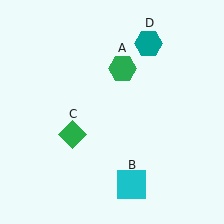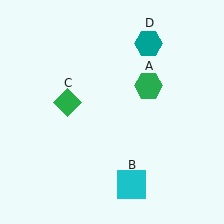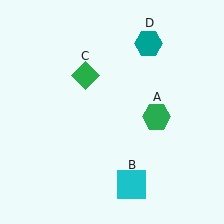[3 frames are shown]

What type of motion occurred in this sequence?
The green hexagon (object A), green diamond (object C) rotated clockwise around the center of the scene.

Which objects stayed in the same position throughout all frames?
Cyan square (object B) and teal hexagon (object D) remained stationary.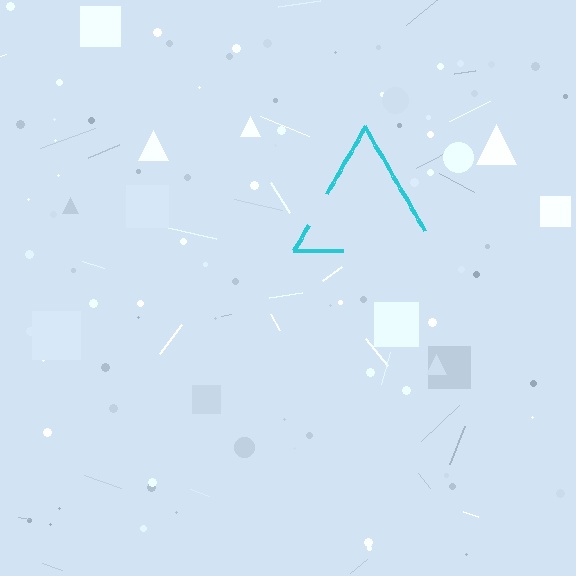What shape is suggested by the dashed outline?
The dashed outline suggests a triangle.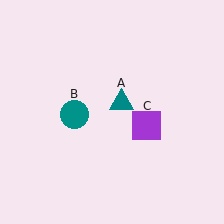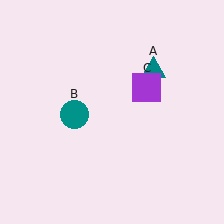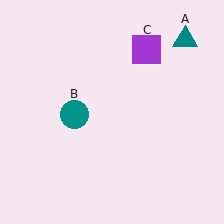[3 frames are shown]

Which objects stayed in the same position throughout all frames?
Teal circle (object B) remained stationary.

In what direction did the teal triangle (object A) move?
The teal triangle (object A) moved up and to the right.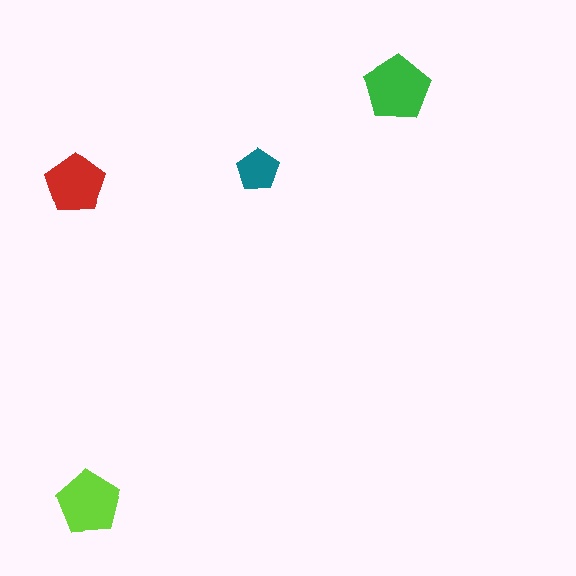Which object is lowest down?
The lime pentagon is bottommost.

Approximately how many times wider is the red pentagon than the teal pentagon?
About 1.5 times wider.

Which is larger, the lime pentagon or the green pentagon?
The green one.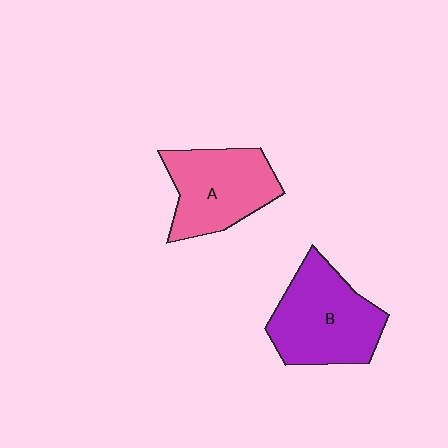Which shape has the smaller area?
Shape A (pink).